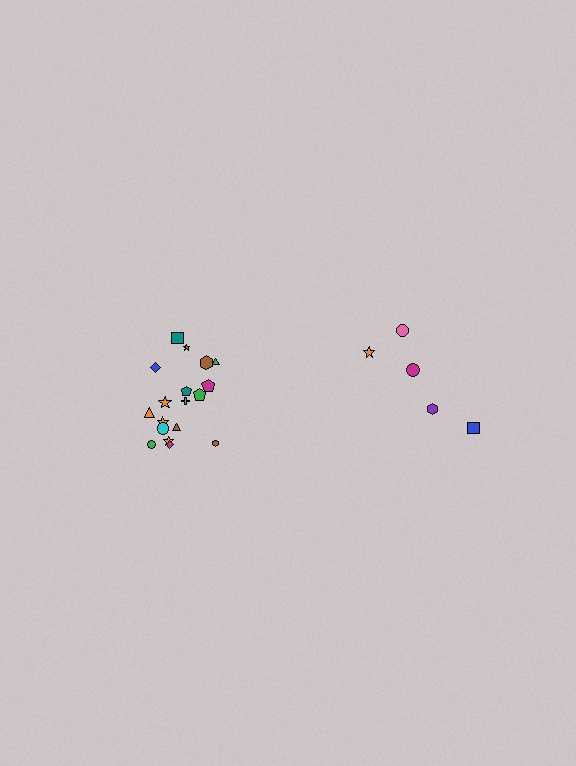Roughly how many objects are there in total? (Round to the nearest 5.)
Roughly 25 objects in total.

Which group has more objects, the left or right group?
The left group.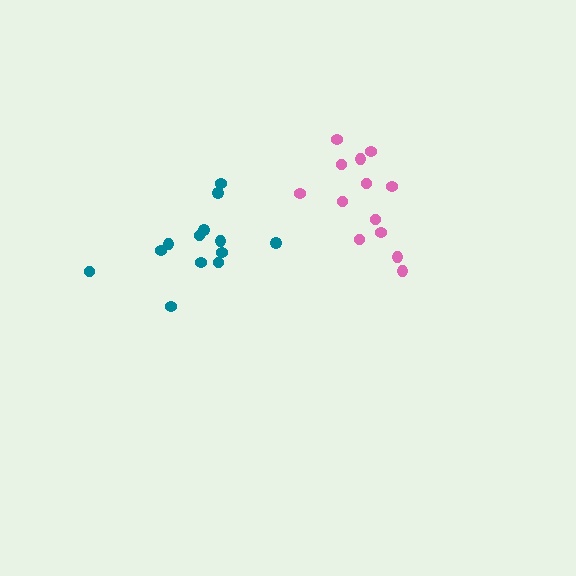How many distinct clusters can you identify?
There are 2 distinct clusters.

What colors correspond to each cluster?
The clusters are colored: teal, pink.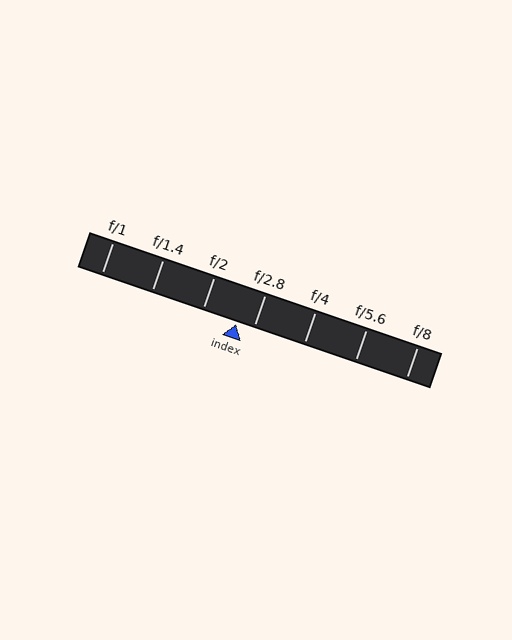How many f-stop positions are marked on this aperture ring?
There are 7 f-stop positions marked.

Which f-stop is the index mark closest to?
The index mark is closest to f/2.8.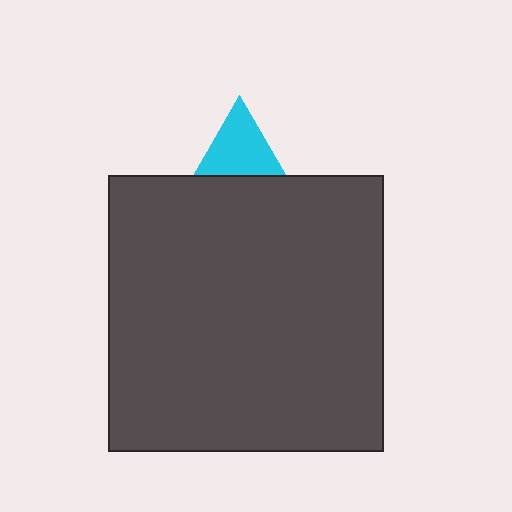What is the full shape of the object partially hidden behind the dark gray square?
The partially hidden object is a cyan triangle.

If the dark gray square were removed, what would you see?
You would see the complete cyan triangle.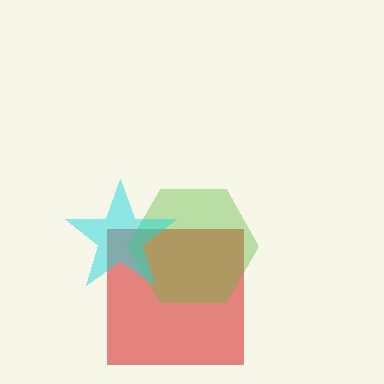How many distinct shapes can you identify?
There are 3 distinct shapes: a red square, a lime hexagon, a cyan star.